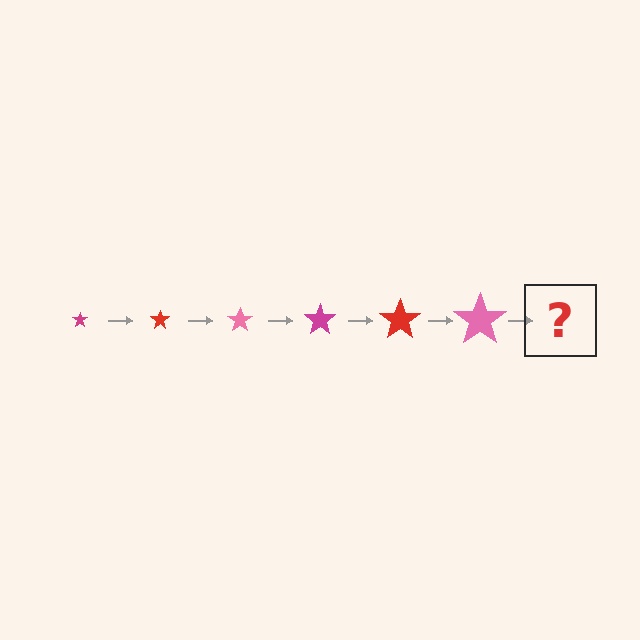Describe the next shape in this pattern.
It should be a magenta star, larger than the previous one.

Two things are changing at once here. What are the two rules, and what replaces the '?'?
The two rules are that the star grows larger each step and the color cycles through magenta, red, and pink. The '?' should be a magenta star, larger than the previous one.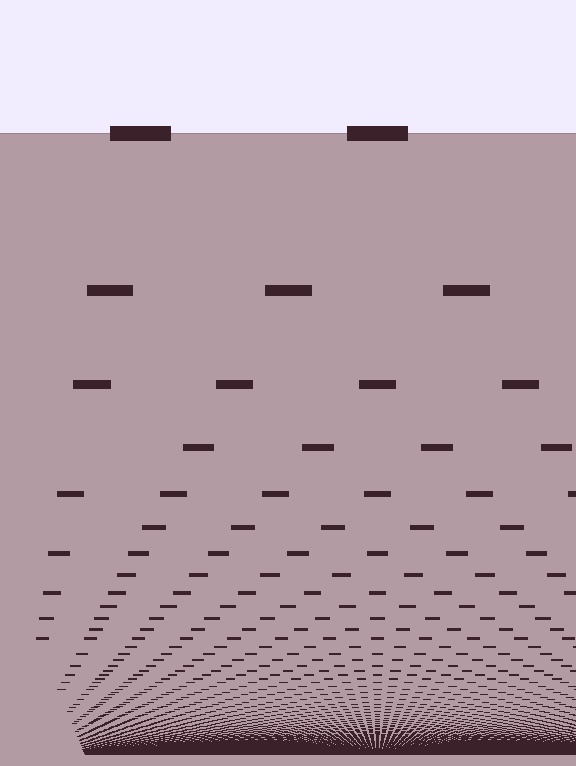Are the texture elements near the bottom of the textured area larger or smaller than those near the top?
Smaller. The gradient is inverted — elements near the bottom are smaller and denser.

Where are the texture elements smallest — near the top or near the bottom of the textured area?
Near the bottom.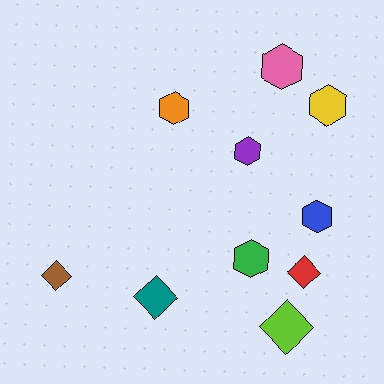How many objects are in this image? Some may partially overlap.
There are 10 objects.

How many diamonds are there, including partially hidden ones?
There are 4 diamonds.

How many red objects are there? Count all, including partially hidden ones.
There is 1 red object.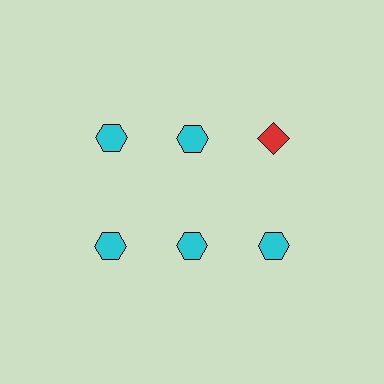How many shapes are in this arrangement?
There are 6 shapes arranged in a grid pattern.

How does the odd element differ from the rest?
It differs in both color (red instead of cyan) and shape (diamond instead of hexagon).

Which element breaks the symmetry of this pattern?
The red diamond in the top row, center column breaks the symmetry. All other shapes are cyan hexagons.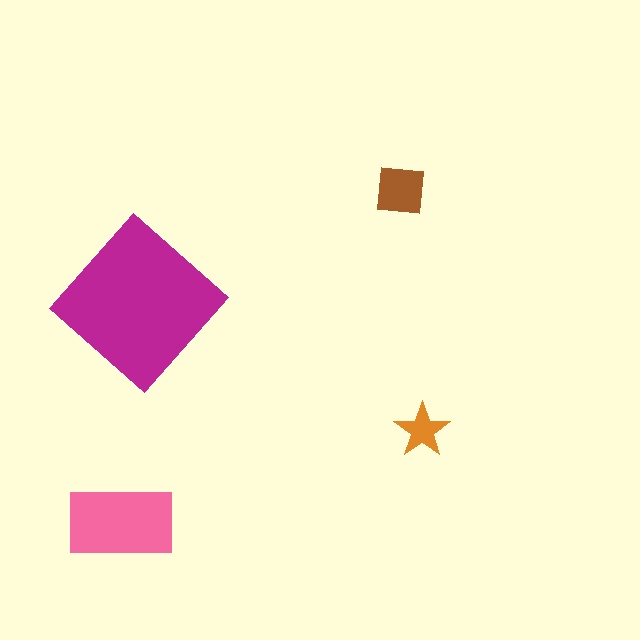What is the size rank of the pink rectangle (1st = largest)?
2nd.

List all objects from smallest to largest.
The orange star, the brown square, the pink rectangle, the magenta diamond.